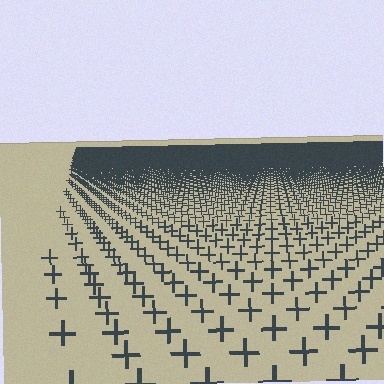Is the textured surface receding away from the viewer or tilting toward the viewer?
The surface is receding away from the viewer. Texture elements get smaller and denser toward the top.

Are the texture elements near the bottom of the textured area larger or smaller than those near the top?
Larger. Near the bottom, elements are closer to the viewer and appear at a bigger on-screen size.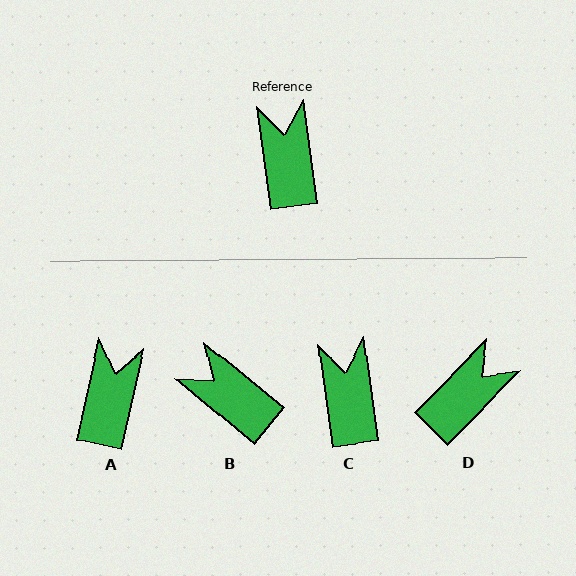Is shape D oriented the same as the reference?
No, it is off by about 52 degrees.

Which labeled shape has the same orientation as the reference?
C.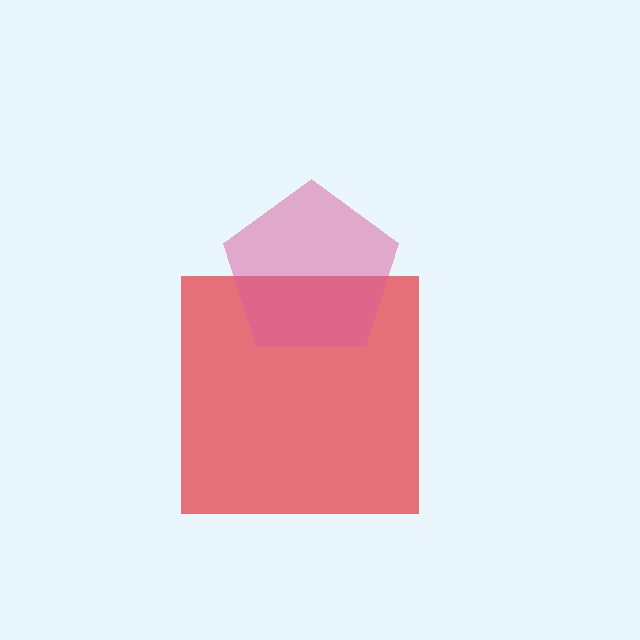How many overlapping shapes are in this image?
There are 2 overlapping shapes in the image.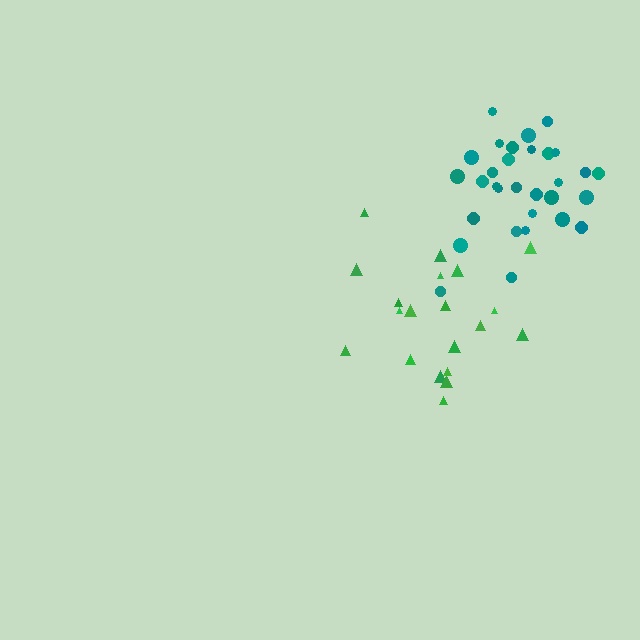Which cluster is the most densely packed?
Teal.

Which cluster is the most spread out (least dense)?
Green.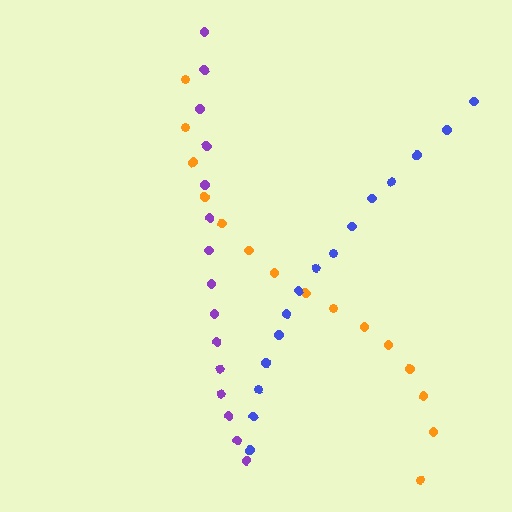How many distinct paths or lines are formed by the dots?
There are 3 distinct paths.